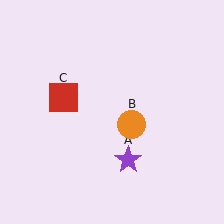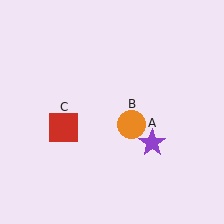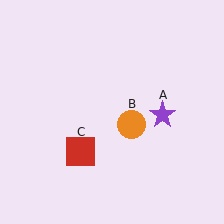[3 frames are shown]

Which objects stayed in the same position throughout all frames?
Orange circle (object B) remained stationary.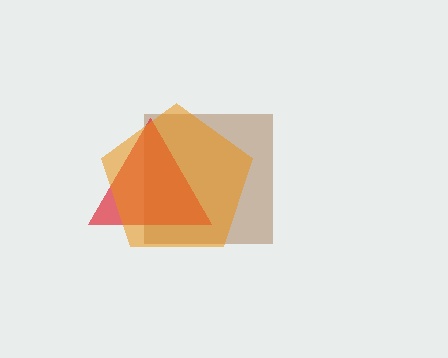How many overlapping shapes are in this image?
There are 3 overlapping shapes in the image.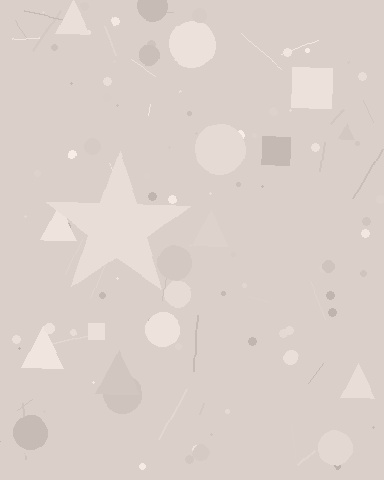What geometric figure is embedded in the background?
A star is embedded in the background.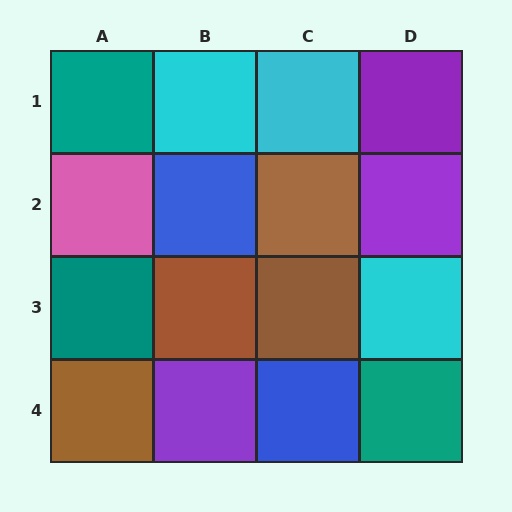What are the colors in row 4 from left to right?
Brown, purple, blue, teal.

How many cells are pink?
1 cell is pink.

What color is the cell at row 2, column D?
Purple.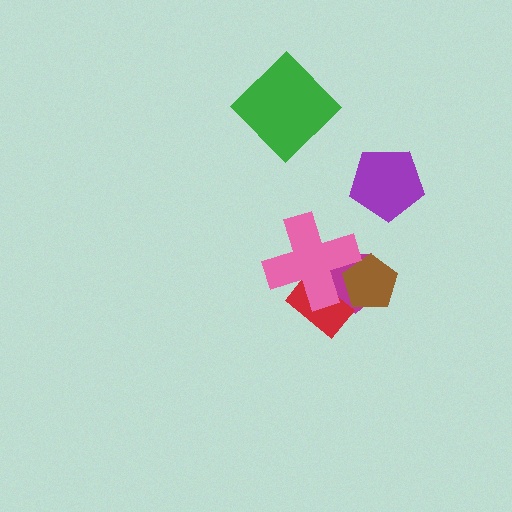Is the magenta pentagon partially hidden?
Yes, it is partially covered by another shape.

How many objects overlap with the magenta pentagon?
3 objects overlap with the magenta pentagon.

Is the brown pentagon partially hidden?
Yes, it is partially covered by another shape.